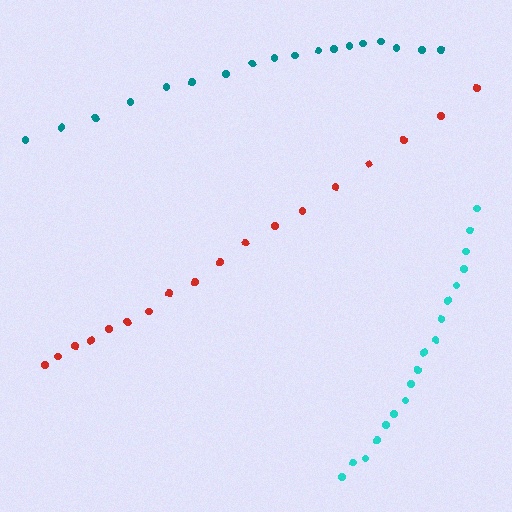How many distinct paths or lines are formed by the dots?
There are 3 distinct paths.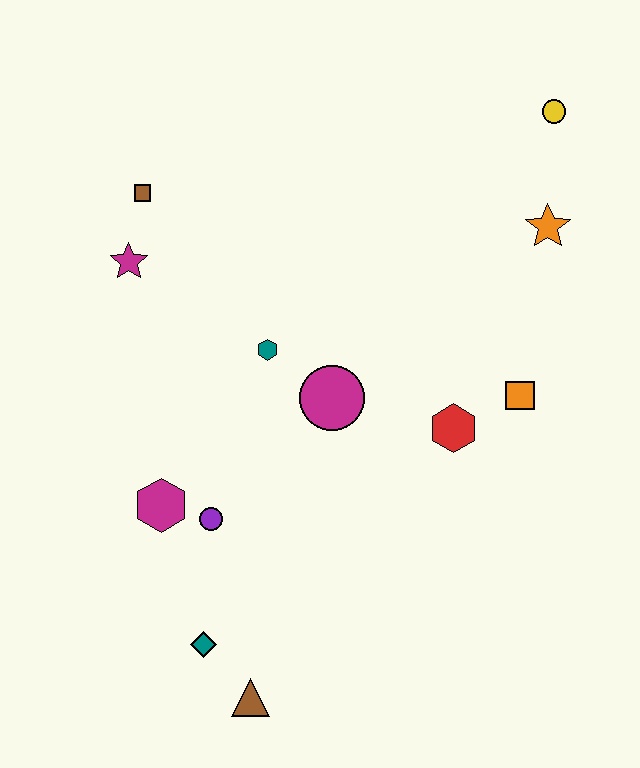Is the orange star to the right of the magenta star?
Yes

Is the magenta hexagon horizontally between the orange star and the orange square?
No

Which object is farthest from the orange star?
The brown triangle is farthest from the orange star.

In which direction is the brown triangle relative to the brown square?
The brown triangle is below the brown square.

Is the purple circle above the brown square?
No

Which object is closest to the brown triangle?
The teal diamond is closest to the brown triangle.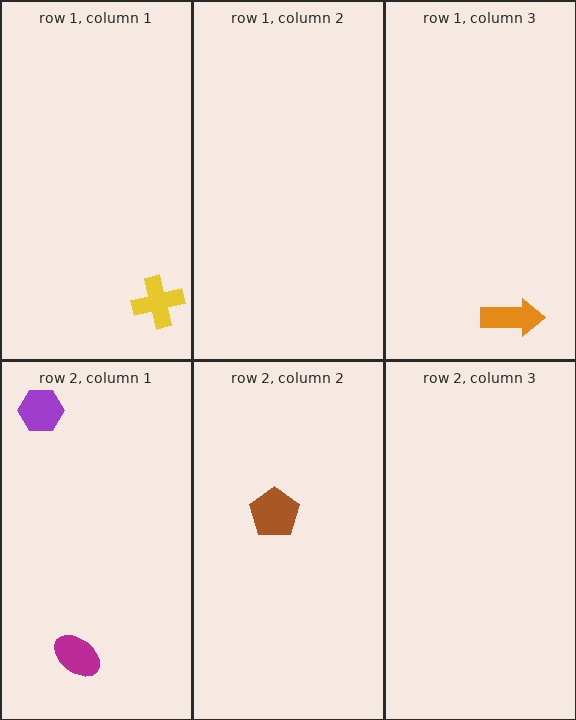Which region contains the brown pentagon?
The row 2, column 2 region.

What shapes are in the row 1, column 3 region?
The orange arrow.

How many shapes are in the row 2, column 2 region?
1.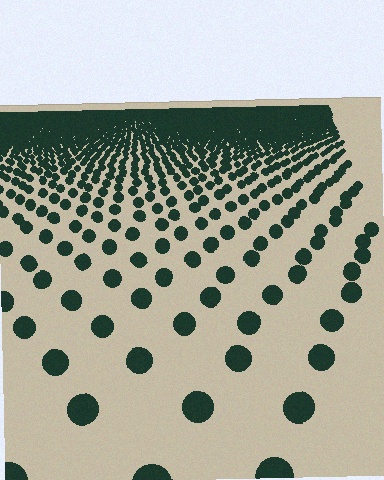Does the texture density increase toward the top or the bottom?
Density increases toward the top.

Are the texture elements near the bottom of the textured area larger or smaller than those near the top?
Larger. Near the bottom, elements are closer to the viewer and appear at a bigger on-screen size.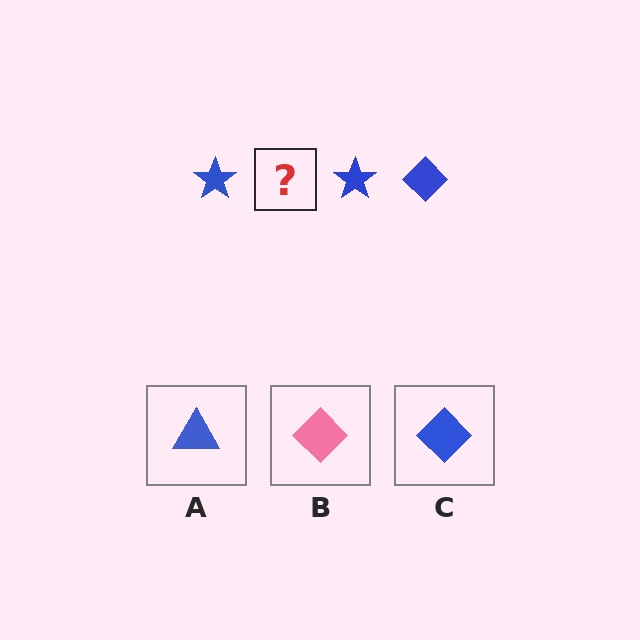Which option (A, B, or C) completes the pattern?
C.